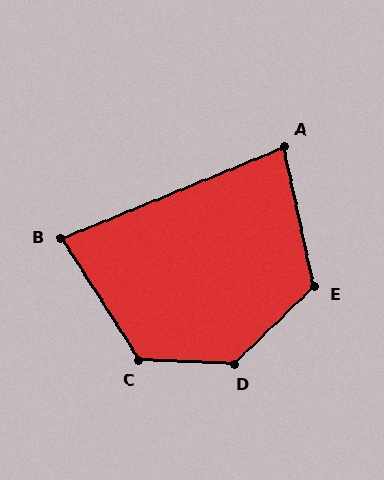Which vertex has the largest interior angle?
D, at approximately 133 degrees.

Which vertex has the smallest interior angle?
B, at approximately 80 degrees.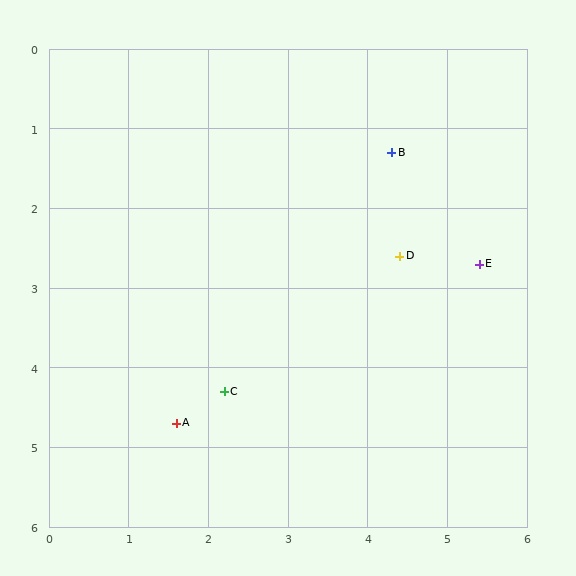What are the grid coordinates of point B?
Point B is at approximately (4.3, 1.3).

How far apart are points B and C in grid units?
Points B and C are about 3.7 grid units apart.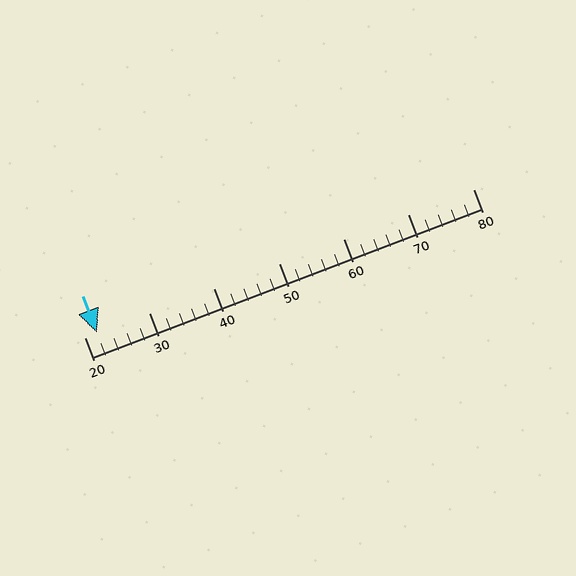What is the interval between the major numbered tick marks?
The major tick marks are spaced 10 units apart.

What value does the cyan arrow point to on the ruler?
The cyan arrow points to approximately 22.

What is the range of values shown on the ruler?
The ruler shows values from 20 to 80.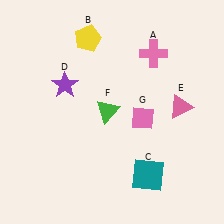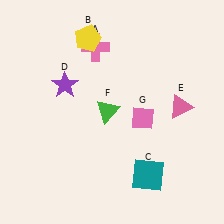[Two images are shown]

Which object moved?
The pink cross (A) moved left.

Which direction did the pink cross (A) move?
The pink cross (A) moved left.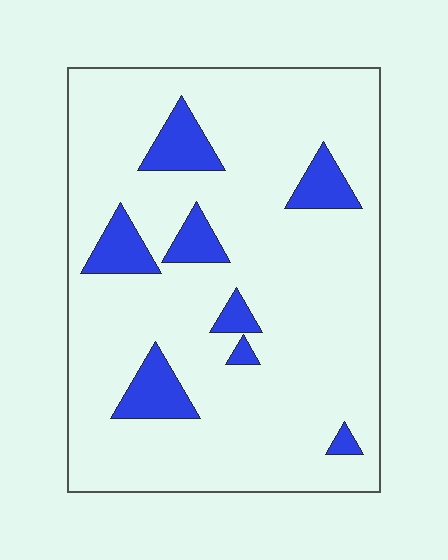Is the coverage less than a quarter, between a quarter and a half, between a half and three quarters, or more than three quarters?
Less than a quarter.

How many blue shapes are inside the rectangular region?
8.